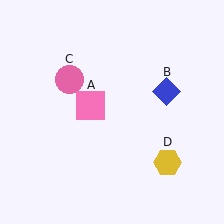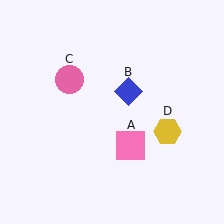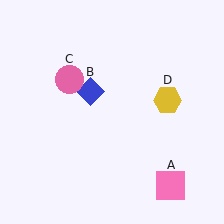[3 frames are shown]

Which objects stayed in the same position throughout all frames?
Pink circle (object C) remained stationary.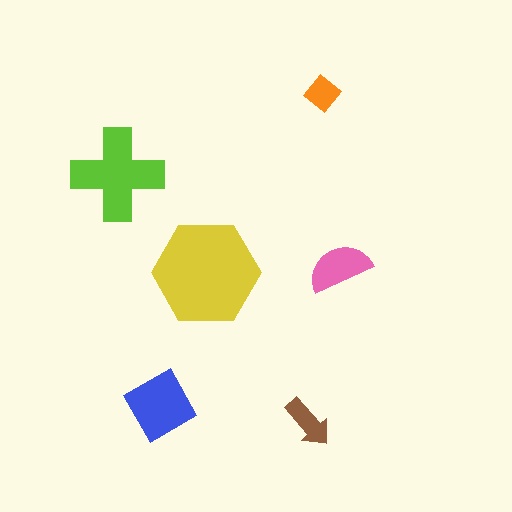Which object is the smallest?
The orange diamond.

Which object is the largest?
The yellow hexagon.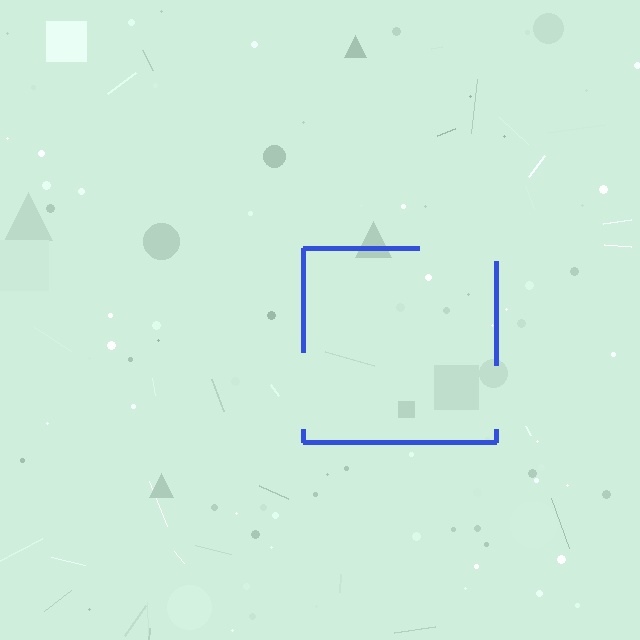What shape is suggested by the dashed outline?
The dashed outline suggests a square.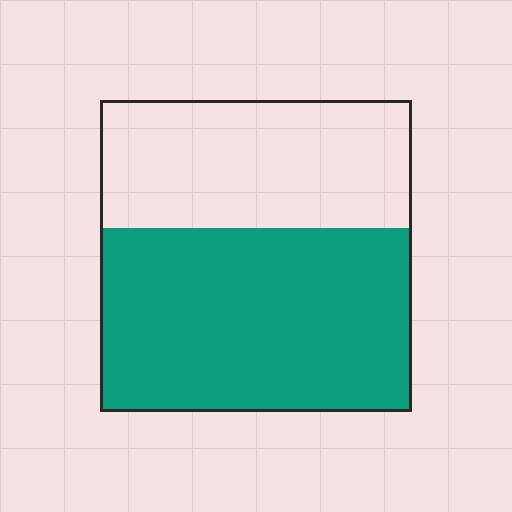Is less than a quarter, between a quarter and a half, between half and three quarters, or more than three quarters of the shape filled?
Between half and three quarters.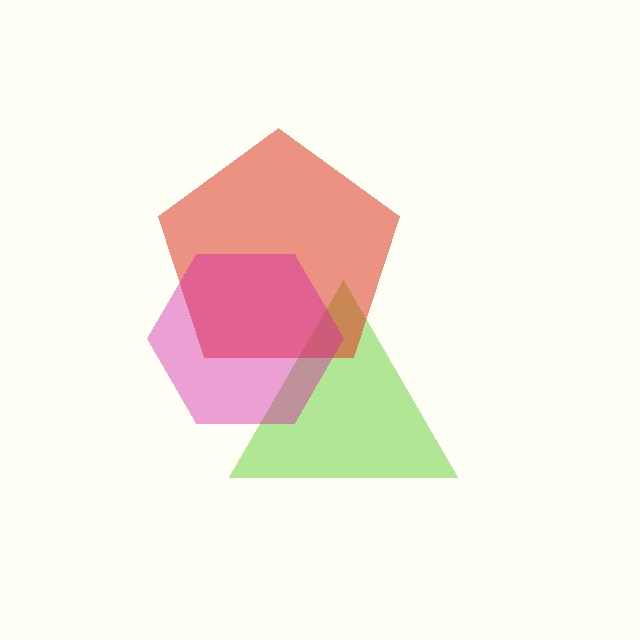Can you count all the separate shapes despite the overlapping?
Yes, there are 3 separate shapes.